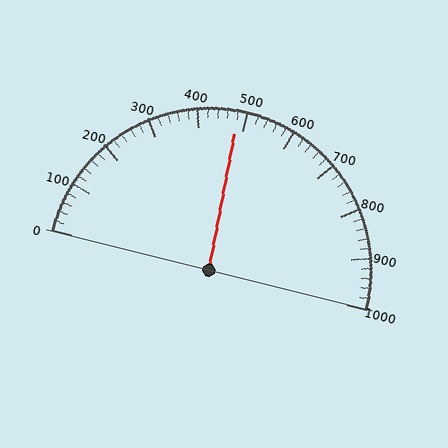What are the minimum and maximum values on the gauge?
The gauge ranges from 0 to 1000.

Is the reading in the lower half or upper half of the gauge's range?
The reading is in the lower half of the range (0 to 1000).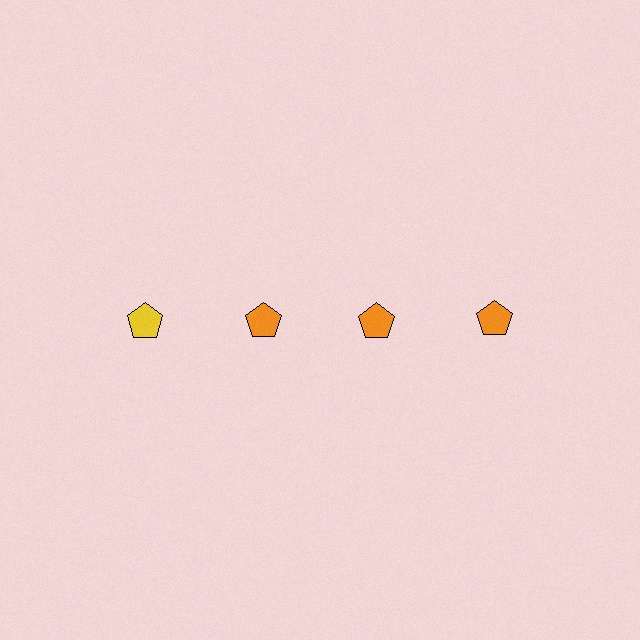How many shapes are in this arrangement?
There are 4 shapes arranged in a grid pattern.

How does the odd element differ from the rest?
It has a different color: yellow instead of orange.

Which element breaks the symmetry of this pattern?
The yellow pentagon in the top row, leftmost column breaks the symmetry. All other shapes are orange pentagons.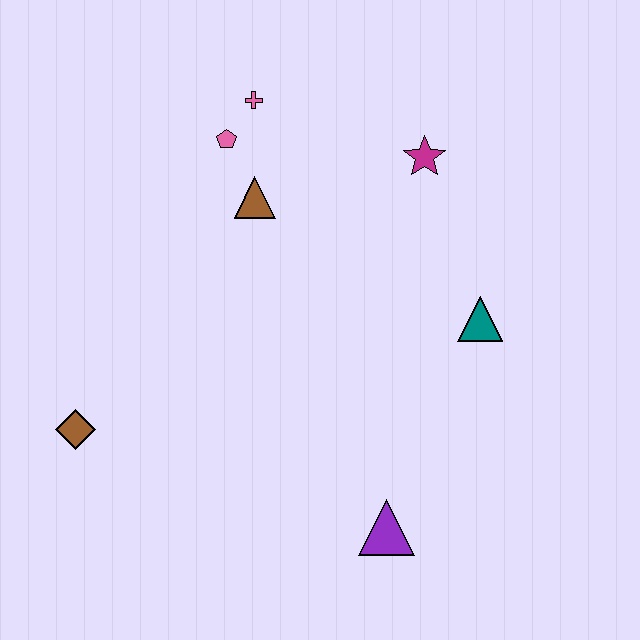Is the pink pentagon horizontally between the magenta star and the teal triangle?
No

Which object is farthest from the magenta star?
The brown diamond is farthest from the magenta star.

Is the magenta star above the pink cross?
No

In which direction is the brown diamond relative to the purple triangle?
The brown diamond is to the left of the purple triangle.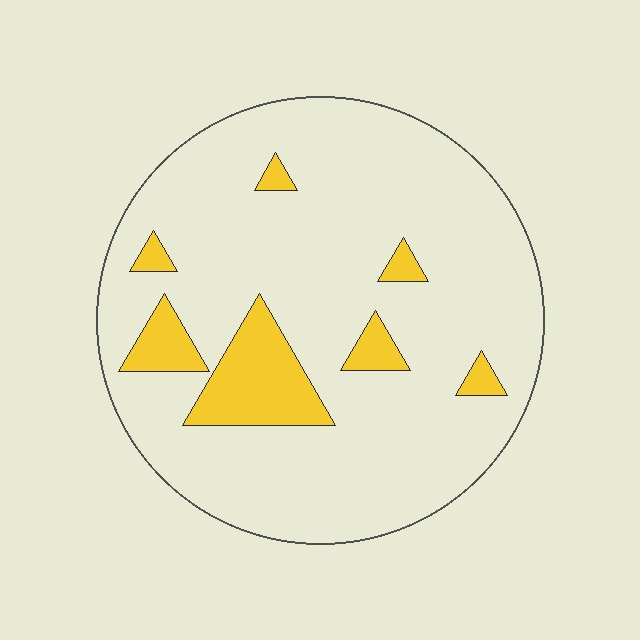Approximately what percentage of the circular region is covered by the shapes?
Approximately 15%.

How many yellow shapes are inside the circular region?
7.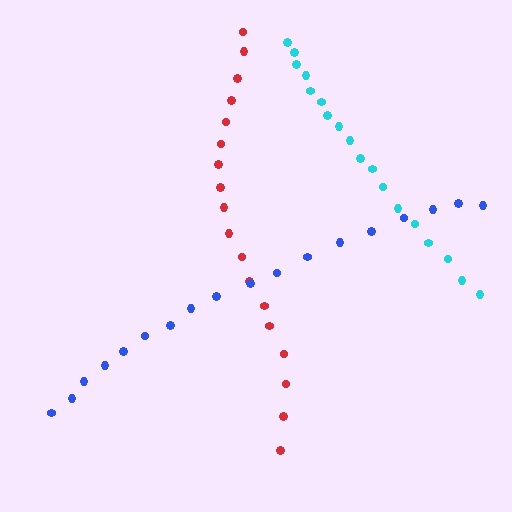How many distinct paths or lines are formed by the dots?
There are 3 distinct paths.